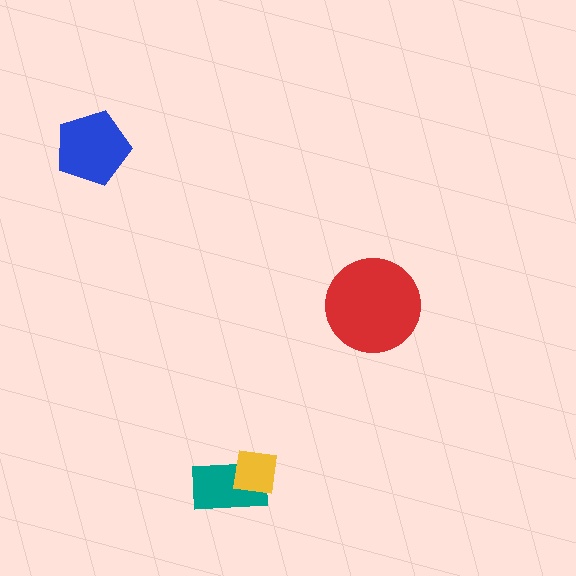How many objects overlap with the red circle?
0 objects overlap with the red circle.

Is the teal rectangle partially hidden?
Yes, it is partially covered by another shape.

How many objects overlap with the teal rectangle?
1 object overlaps with the teal rectangle.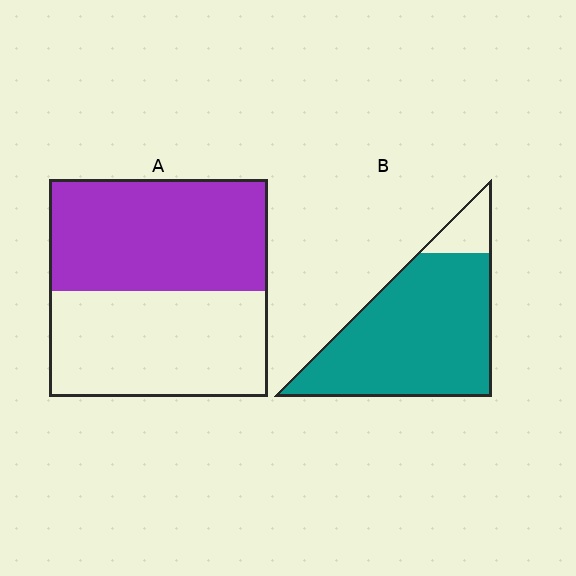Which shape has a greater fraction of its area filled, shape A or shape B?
Shape B.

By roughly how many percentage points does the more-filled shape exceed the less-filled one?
By roughly 35 percentage points (B over A).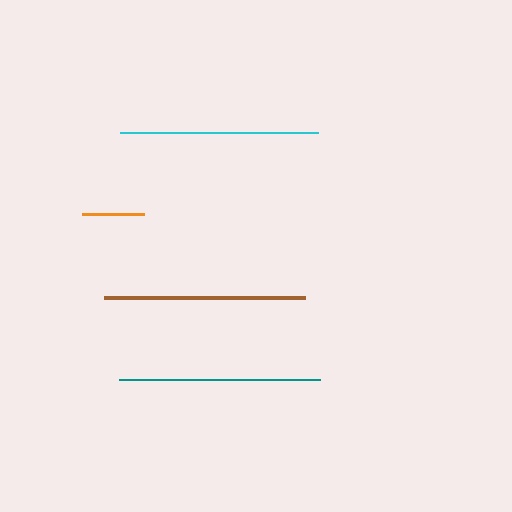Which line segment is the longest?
The brown line is the longest at approximately 202 pixels.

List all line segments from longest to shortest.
From longest to shortest: brown, teal, cyan, orange.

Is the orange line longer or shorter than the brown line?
The brown line is longer than the orange line.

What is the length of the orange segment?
The orange segment is approximately 62 pixels long.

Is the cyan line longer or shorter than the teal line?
The teal line is longer than the cyan line.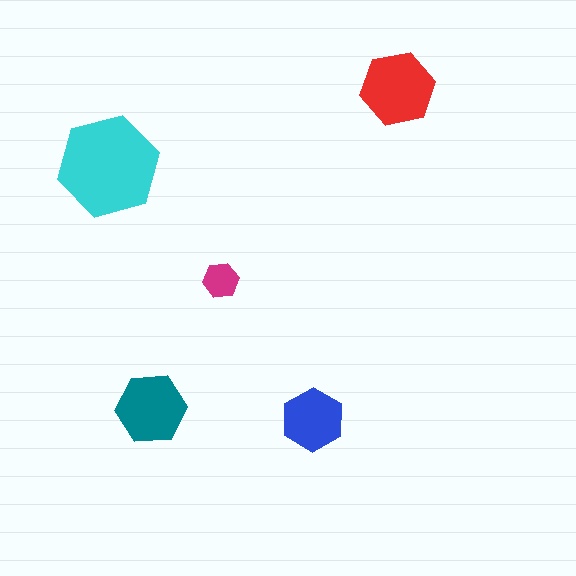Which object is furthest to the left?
The cyan hexagon is leftmost.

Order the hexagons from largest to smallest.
the cyan one, the red one, the teal one, the blue one, the magenta one.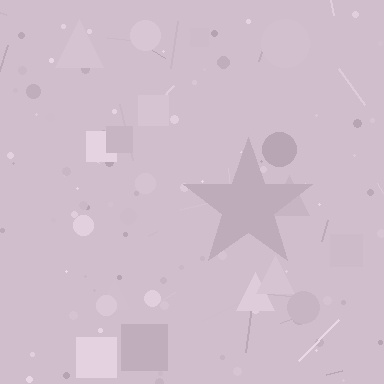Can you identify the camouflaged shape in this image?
The camouflaged shape is a star.